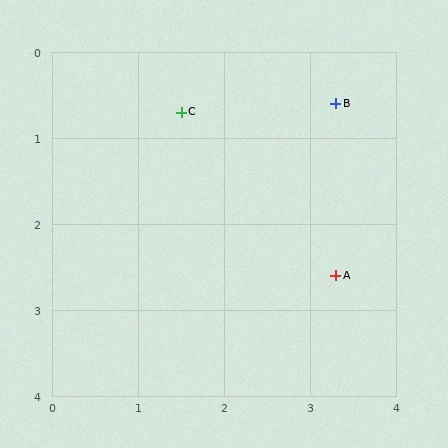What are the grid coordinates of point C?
Point C is at approximately (1.5, 0.7).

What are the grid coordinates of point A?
Point A is at approximately (3.3, 2.6).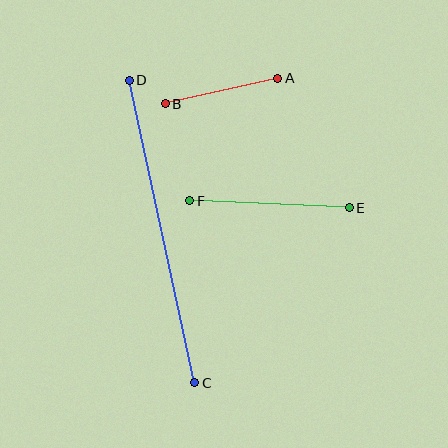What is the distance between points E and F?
The distance is approximately 160 pixels.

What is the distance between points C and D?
The distance is approximately 310 pixels.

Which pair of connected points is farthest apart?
Points C and D are farthest apart.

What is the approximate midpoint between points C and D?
The midpoint is at approximately (162, 231) pixels.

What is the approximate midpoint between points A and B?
The midpoint is at approximately (221, 91) pixels.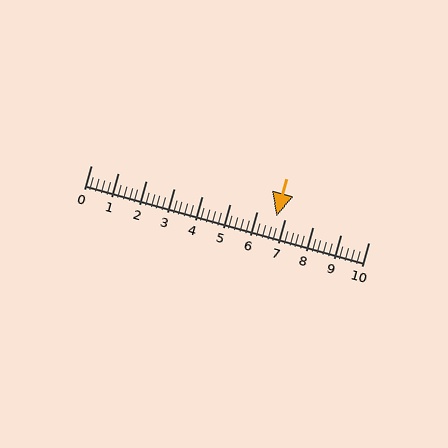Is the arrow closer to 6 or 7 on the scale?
The arrow is closer to 7.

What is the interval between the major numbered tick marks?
The major tick marks are spaced 1 units apart.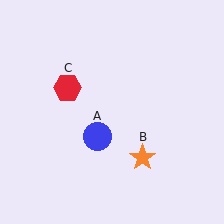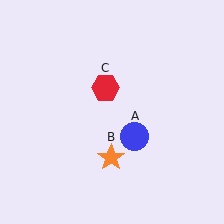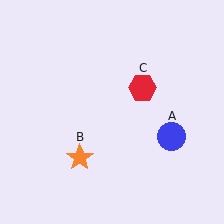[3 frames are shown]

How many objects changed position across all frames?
3 objects changed position: blue circle (object A), orange star (object B), red hexagon (object C).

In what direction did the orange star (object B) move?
The orange star (object B) moved left.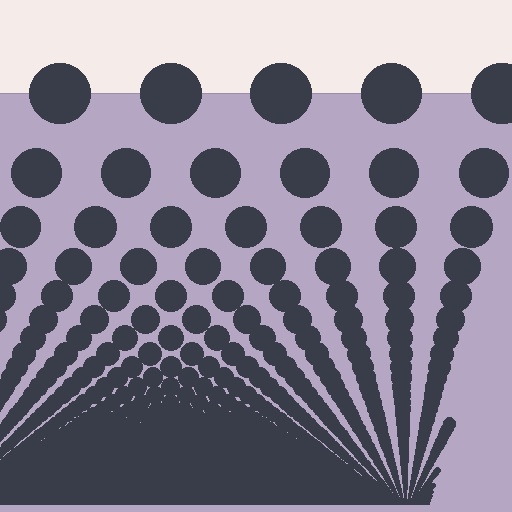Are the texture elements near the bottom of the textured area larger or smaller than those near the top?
Smaller. The gradient is inverted — elements near the bottom are smaller and denser.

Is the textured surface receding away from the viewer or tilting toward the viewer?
The surface appears to tilt toward the viewer. Texture elements get larger and sparser toward the top.